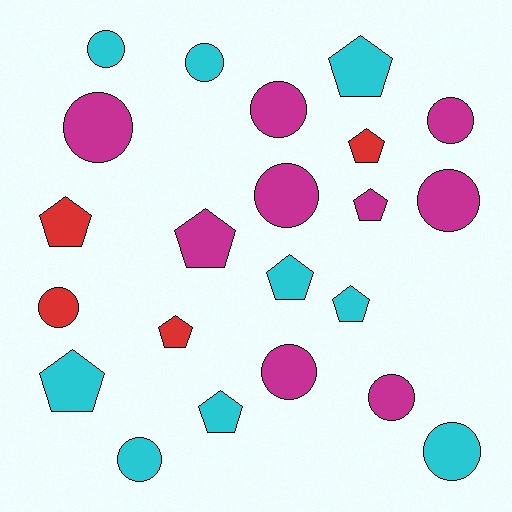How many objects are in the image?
There are 22 objects.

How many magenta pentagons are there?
There are 2 magenta pentagons.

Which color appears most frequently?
Magenta, with 9 objects.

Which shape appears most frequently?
Circle, with 12 objects.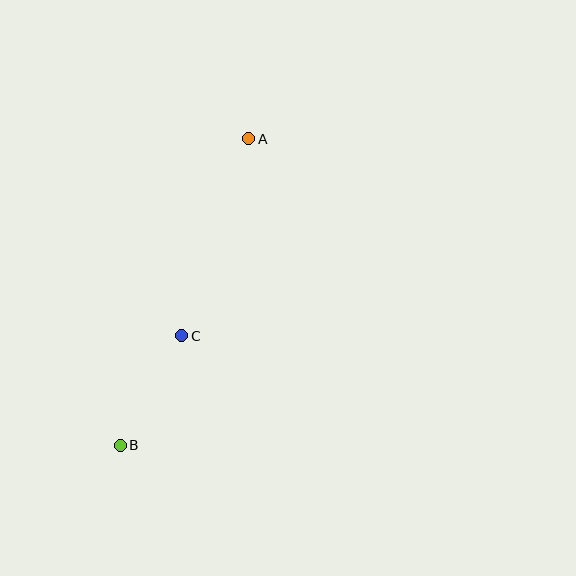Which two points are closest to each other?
Points B and C are closest to each other.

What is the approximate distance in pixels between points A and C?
The distance between A and C is approximately 208 pixels.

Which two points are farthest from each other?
Points A and B are farthest from each other.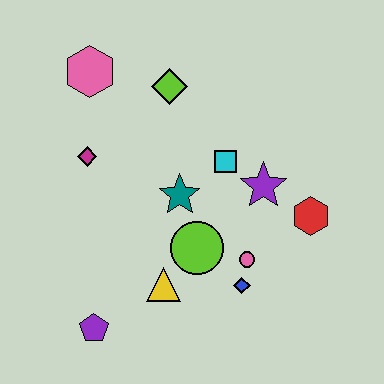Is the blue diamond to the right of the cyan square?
Yes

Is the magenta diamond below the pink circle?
No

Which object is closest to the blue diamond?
The pink circle is closest to the blue diamond.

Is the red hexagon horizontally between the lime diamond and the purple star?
No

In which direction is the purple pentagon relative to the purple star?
The purple pentagon is to the left of the purple star.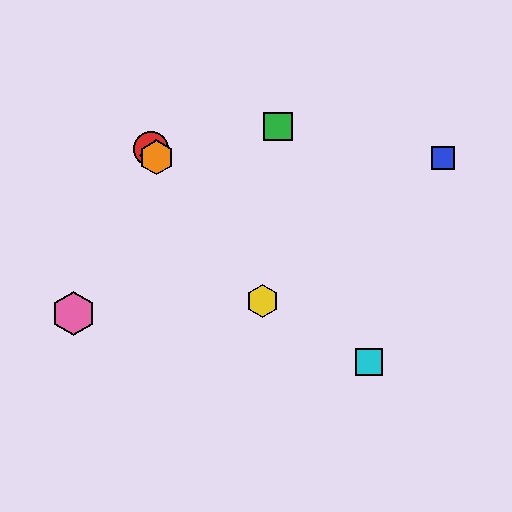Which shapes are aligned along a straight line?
The red circle, the yellow hexagon, the purple diamond, the orange hexagon are aligned along a straight line.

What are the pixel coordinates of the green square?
The green square is at (278, 127).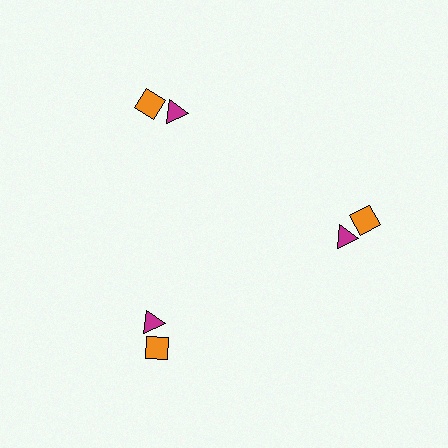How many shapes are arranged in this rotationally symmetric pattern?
There are 6 shapes, arranged in 3 groups of 2.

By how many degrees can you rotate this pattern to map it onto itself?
The pattern maps onto itself every 120 degrees of rotation.